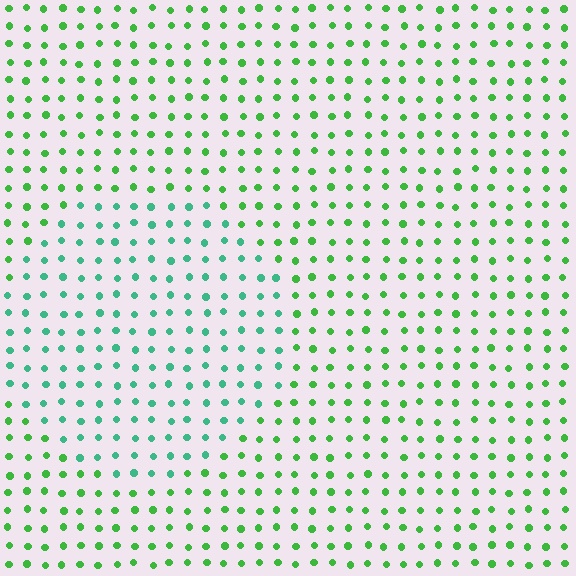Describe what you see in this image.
The image is filled with small green elements in a uniform arrangement. A circle-shaped region is visible where the elements are tinted to a slightly different hue, forming a subtle color boundary.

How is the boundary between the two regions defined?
The boundary is defined purely by a slight shift in hue (about 35 degrees). Spacing, size, and orientation are identical on both sides.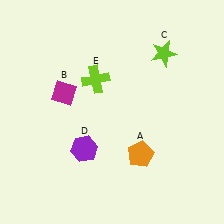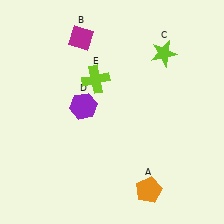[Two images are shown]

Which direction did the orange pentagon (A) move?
The orange pentagon (A) moved down.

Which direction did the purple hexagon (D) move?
The purple hexagon (D) moved up.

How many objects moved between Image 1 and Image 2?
3 objects moved between the two images.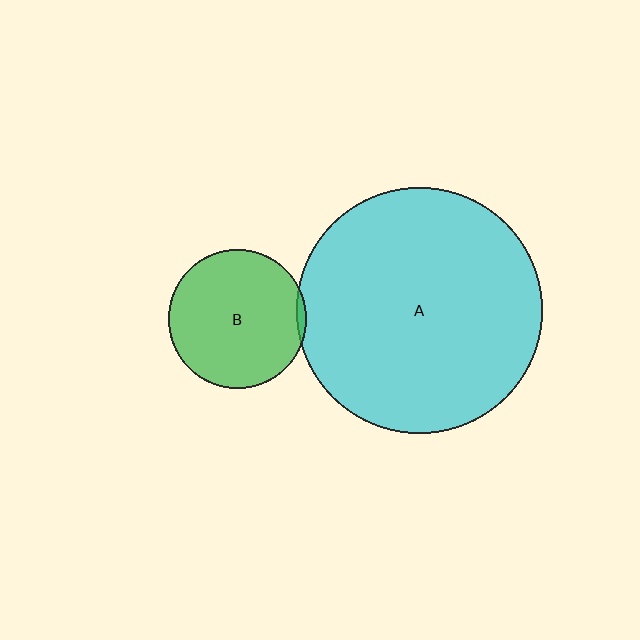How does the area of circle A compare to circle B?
Approximately 3.2 times.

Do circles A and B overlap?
Yes.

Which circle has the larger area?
Circle A (cyan).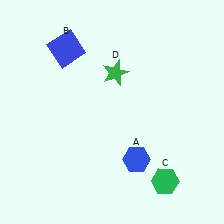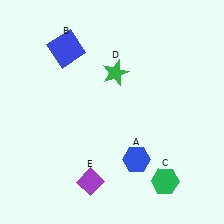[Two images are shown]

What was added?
A purple diamond (E) was added in Image 2.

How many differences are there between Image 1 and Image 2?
There is 1 difference between the two images.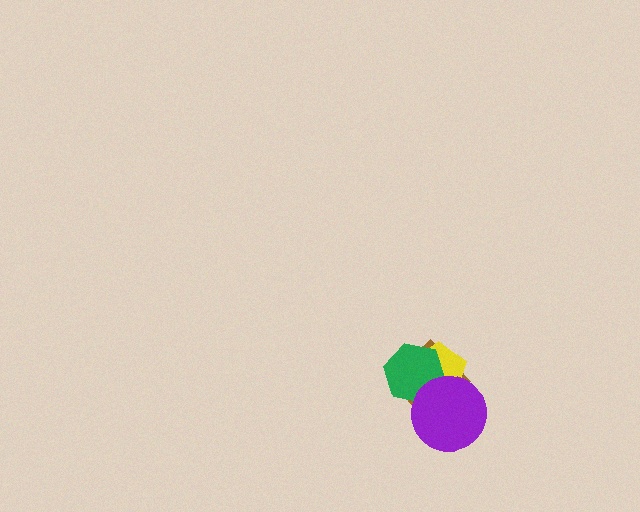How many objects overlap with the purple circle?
3 objects overlap with the purple circle.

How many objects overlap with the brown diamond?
3 objects overlap with the brown diamond.